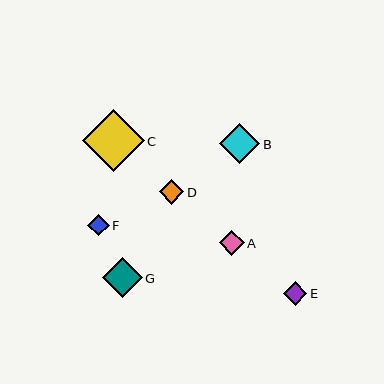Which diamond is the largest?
Diamond C is the largest with a size of approximately 62 pixels.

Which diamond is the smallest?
Diamond F is the smallest with a size of approximately 22 pixels.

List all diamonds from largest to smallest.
From largest to smallest: C, B, G, A, D, E, F.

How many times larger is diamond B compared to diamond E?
Diamond B is approximately 1.7 times the size of diamond E.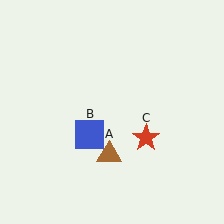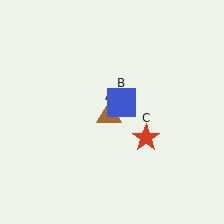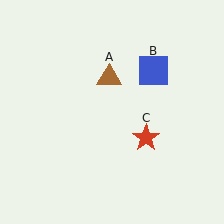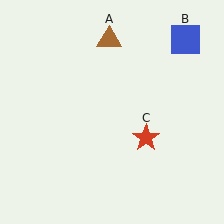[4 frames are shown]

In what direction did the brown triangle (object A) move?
The brown triangle (object A) moved up.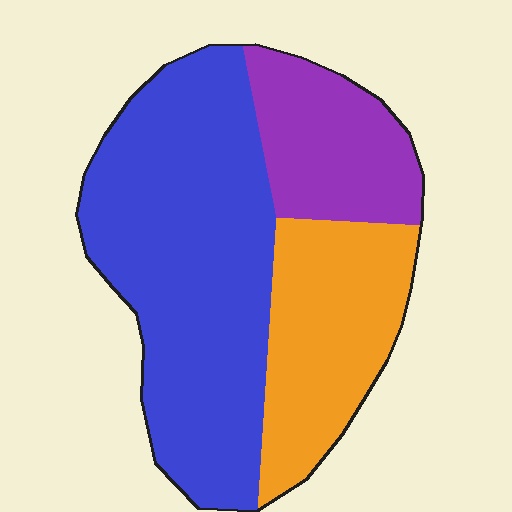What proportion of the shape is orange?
Orange takes up about one quarter (1/4) of the shape.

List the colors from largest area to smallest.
From largest to smallest: blue, orange, purple.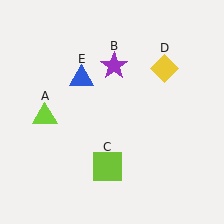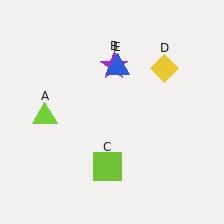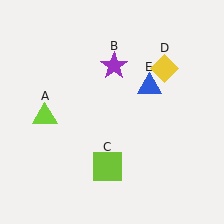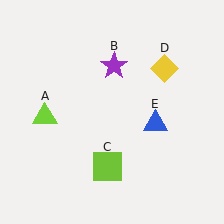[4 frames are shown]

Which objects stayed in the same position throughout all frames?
Lime triangle (object A) and purple star (object B) and lime square (object C) and yellow diamond (object D) remained stationary.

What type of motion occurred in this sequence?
The blue triangle (object E) rotated clockwise around the center of the scene.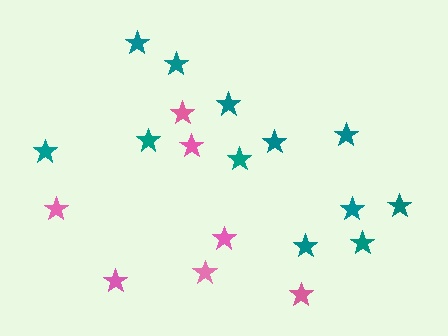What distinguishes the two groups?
There are 2 groups: one group of teal stars (12) and one group of pink stars (7).